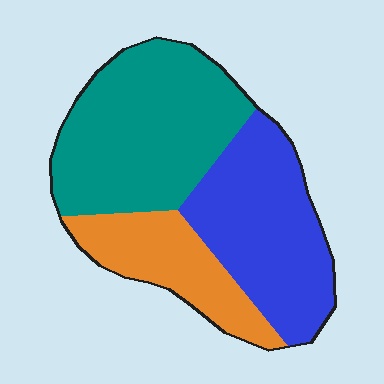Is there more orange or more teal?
Teal.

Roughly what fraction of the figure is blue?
Blue takes up between a quarter and a half of the figure.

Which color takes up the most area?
Teal, at roughly 45%.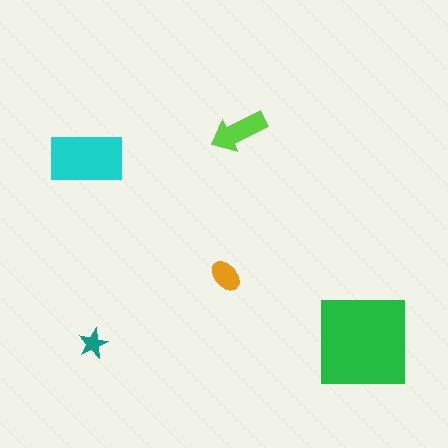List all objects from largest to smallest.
The green square, the cyan rectangle, the lime arrow, the orange ellipse, the teal star.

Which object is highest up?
The lime arrow is topmost.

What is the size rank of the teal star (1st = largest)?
5th.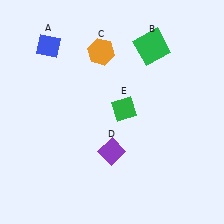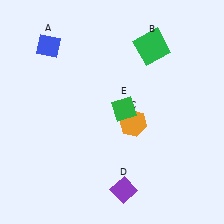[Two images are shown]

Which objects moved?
The objects that moved are: the orange hexagon (C), the purple diamond (D).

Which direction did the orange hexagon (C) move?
The orange hexagon (C) moved down.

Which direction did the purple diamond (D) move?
The purple diamond (D) moved down.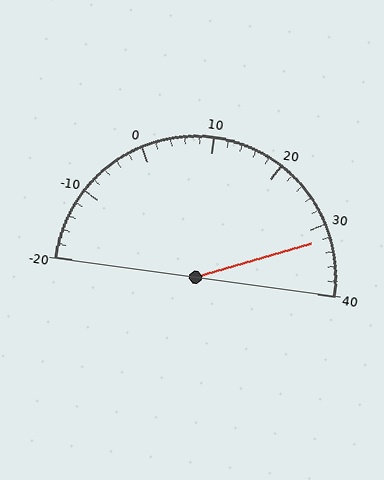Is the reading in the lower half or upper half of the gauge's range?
The reading is in the upper half of the range (-20 to 40).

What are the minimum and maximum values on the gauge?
The gauge ranges from -20 to 40.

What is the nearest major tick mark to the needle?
The nearest major tick mark is 30.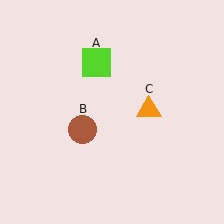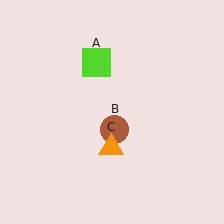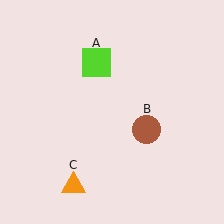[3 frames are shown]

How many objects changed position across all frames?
2 objects changed position: brown circle (object B), orange triangle (object C).